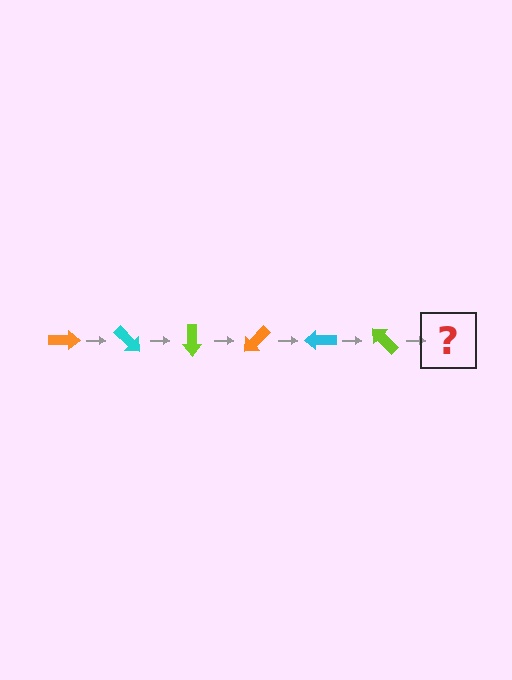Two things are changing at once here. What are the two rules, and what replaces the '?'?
The two rules are that it rotates 45 degrees each step and the color cycles through orange, cyan, and lime. The '?' should be an orange arrow, rotated 270 degrees from the start.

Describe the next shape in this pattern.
It should be an orange arrow, rotated 270 degrees from the start.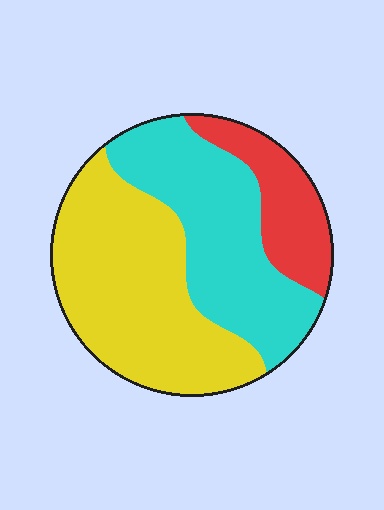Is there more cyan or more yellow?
Yellow.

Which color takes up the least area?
Red, at roughly 15%.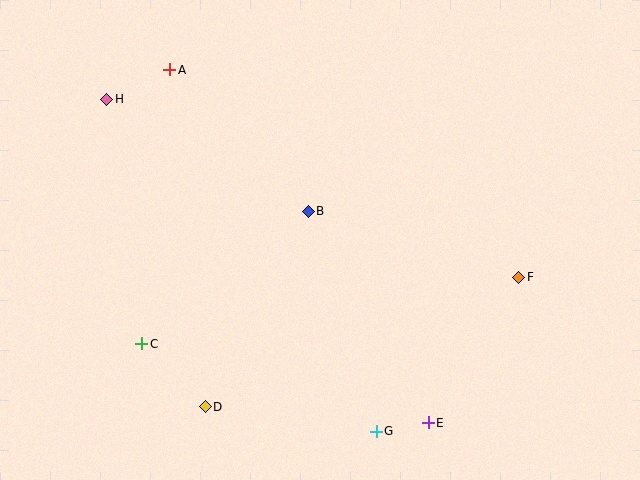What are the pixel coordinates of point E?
Point E is at (428, 423).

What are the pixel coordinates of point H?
Point H is at (106, 99).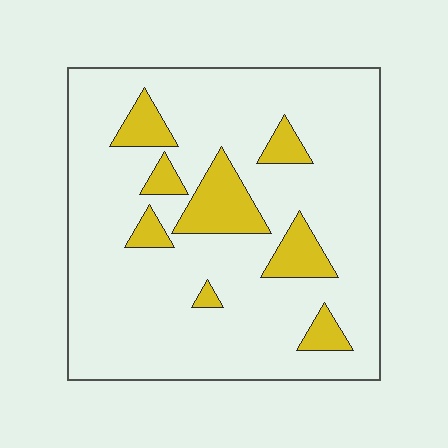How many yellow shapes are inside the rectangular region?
8.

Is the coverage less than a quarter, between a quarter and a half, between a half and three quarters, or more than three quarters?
Less than a quarter.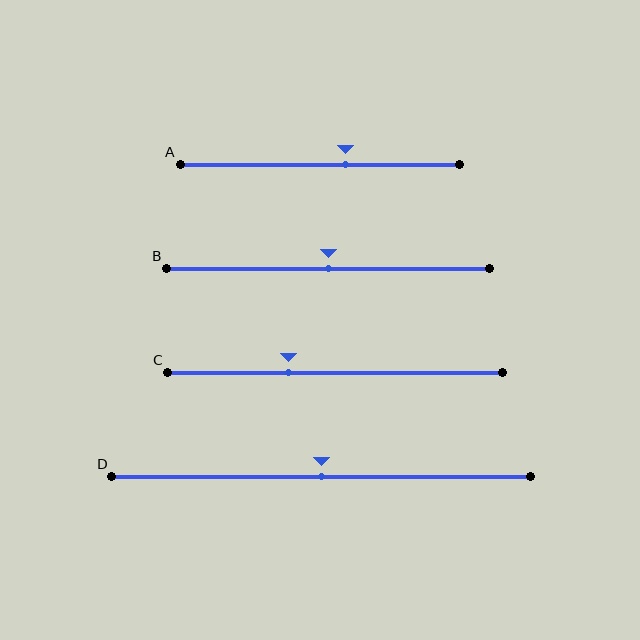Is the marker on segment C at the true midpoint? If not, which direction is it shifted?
No, the marker on segment C is shifted to the left by about 14% of the segment length.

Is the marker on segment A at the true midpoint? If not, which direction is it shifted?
No, the marker on segment A is shifted to the right by about 9% of the segment length.